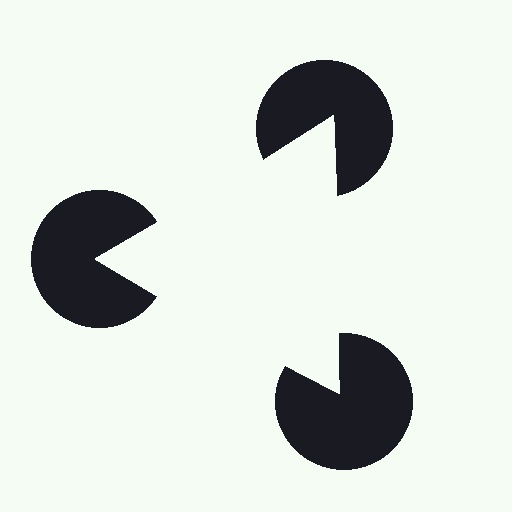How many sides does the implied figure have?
3 sides.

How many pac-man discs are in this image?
There are 3 — one at each vertex of the illusory triangle.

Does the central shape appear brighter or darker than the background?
It typically appears slightly brighter than the background, even though no actual brightness change is drawn.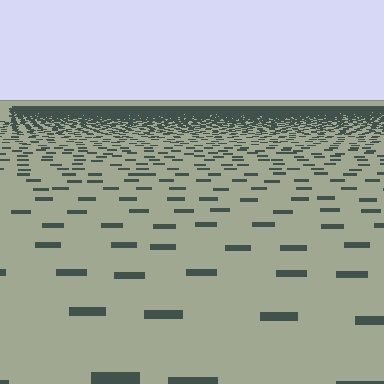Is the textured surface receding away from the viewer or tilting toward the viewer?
The surface is receding away from the viewer. Texture elements get smaller and denser toward the top.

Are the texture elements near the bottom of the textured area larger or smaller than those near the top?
Larger. Near the bottom, elements are closer to the viewer and appear at a bigger on-screen size.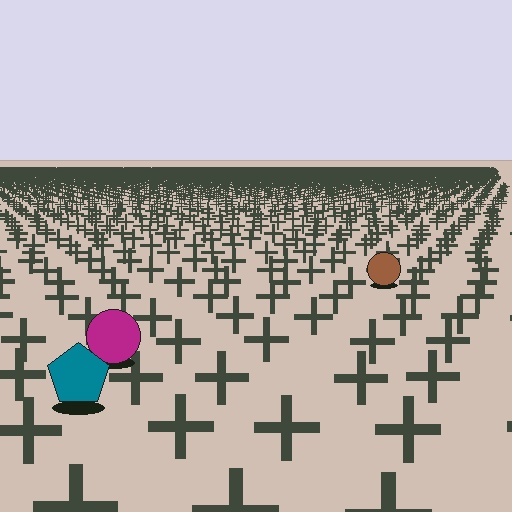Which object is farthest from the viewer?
The brown circle is farthest from the viewer. It appears smaller and the ground texture around it is denser.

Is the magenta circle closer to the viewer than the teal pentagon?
No. The teal pentagon is closer — you can tell from the texture gradient: the ground texture is coarser near it.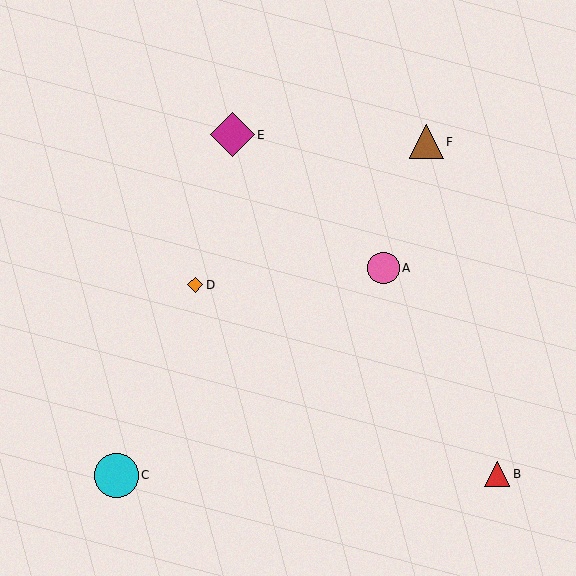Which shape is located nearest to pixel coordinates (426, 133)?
The brown triangle (labeled F) at (426, 142) is nearest to that location.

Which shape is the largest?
The cyan circle (labeled C) is the largest.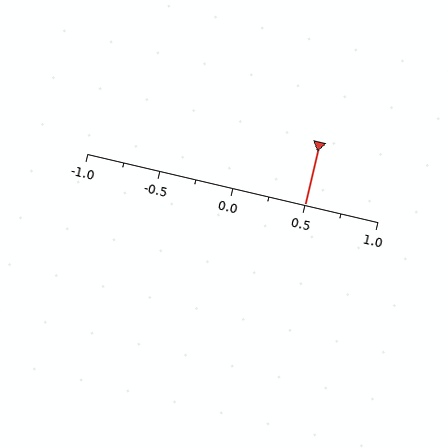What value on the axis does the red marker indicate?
The marker indicates approximately 0.5.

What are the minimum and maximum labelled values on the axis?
The axis runs from -1.0 to 1.0.